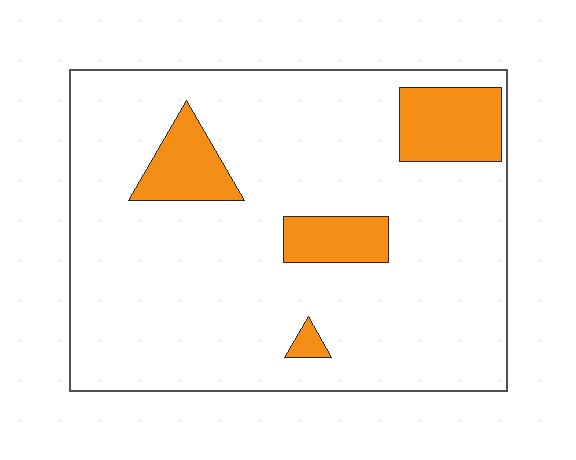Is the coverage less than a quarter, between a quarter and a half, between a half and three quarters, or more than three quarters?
Less than a quarter.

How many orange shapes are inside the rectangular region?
4.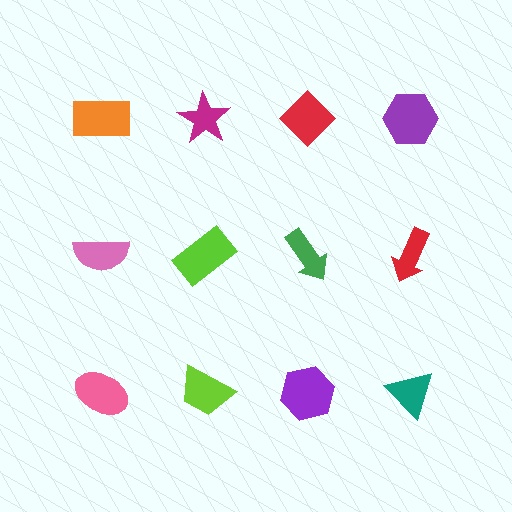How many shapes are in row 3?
4 shapes.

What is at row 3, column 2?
A lime trapezoid.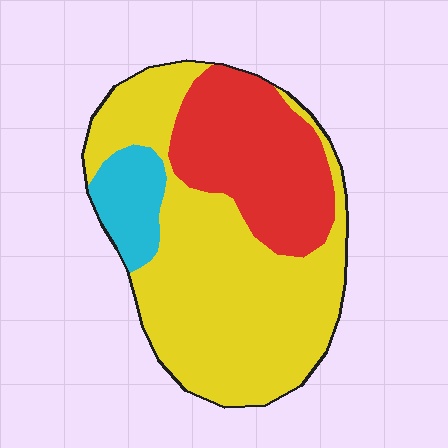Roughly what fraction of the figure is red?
Red covers 30% of the figure.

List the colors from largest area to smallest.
From largest to smallest: yellow, red, cyan.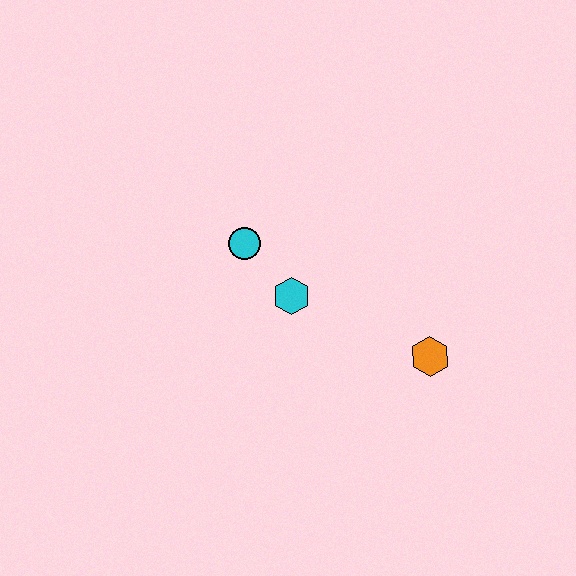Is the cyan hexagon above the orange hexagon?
Yes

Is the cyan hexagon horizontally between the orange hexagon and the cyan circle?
Yes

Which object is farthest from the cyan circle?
The orange hexagon is farthest from the cyan circle.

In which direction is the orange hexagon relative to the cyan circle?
The orange hexagon is to the right of the cyan circle.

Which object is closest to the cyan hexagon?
The cyan circle is closest to the cyan hexagon.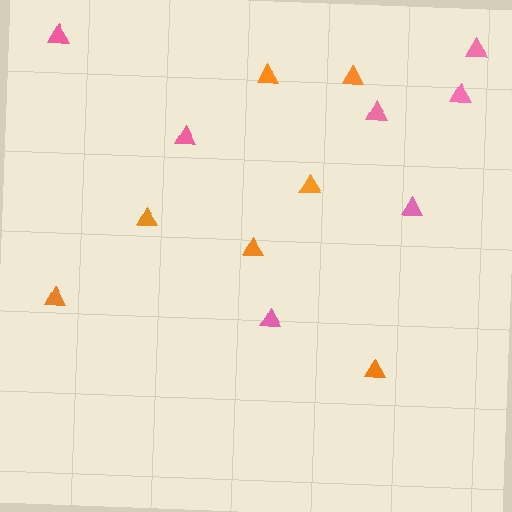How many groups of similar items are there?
There are 2 groups: one group of orange triangles (7) and one group of pink triangles (7).